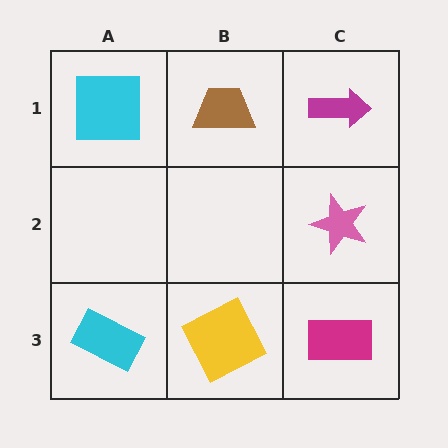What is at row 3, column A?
A cyan rectangle.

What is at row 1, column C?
A magenta arrow.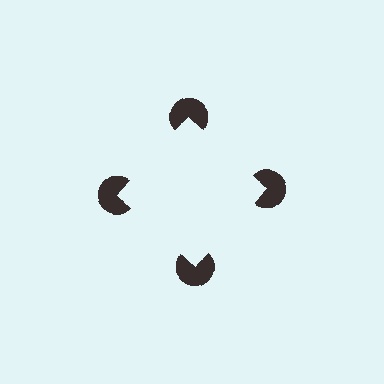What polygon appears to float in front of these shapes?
An illusory square — its edges are inferred from the aligned wedge cuts in the pac-man discs, not physically drawn.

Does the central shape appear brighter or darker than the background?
It typically appears slightly brighter than the background, even though no actual brightness change is drawn.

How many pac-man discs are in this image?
There are 4 — one at each vertex of the illusory square.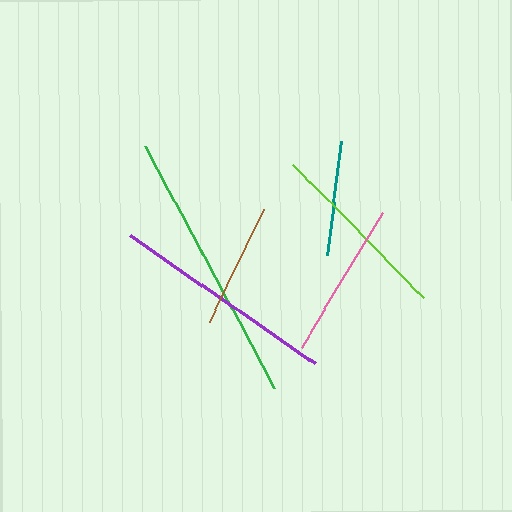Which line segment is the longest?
The green line is the longest at approximately 273 pixels.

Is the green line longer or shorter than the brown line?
The green line is longer than the brown line.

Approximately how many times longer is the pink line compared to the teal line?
The pink line is approximately 1.4 times the length of the teal line.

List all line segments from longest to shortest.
From longest to shortest: green, purple, lime, pink, brown, teal.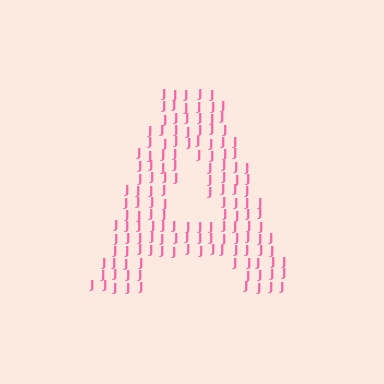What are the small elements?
The small elements are letter J's.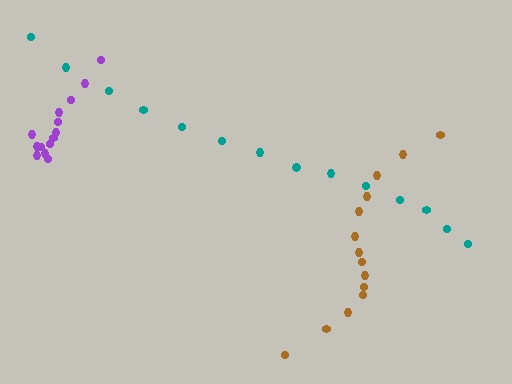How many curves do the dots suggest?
There are 3 distinct paths.